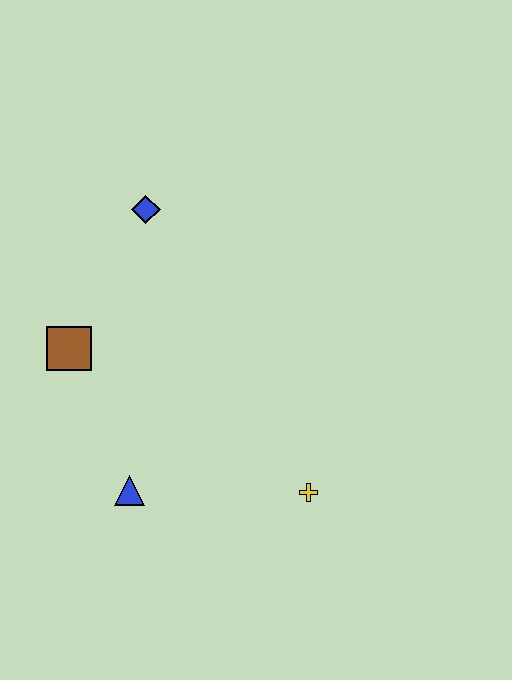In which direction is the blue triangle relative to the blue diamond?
The blue triangle is below the blue diamond.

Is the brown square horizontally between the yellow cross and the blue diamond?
No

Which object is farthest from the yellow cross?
The blue diamond is farthest from the yellow cross.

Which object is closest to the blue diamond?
The brown square is closest to the blue diamond.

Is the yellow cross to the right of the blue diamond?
Yes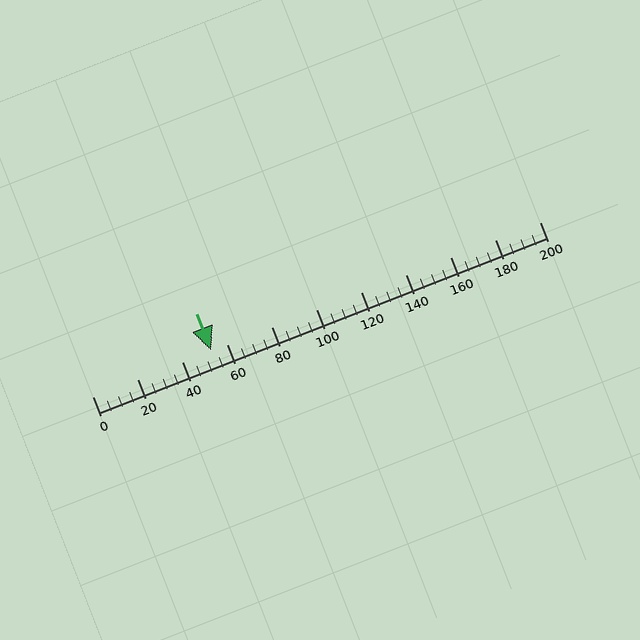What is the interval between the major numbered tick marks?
The major tick marks are spaced 20 units apart.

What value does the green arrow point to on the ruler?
The green arrow points to approximately 53.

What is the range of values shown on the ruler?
The ruler shows values from 0 to 200.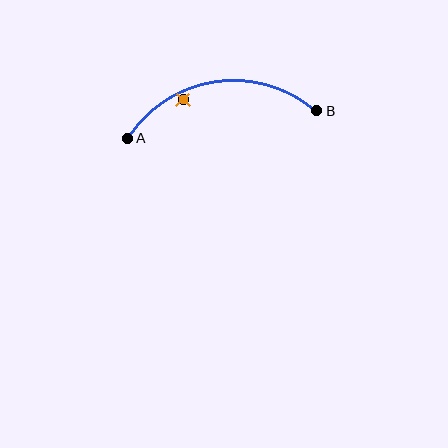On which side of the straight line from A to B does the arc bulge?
The arc bulges above the straight line connecting A and B.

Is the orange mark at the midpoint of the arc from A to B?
No — the orange mark does not lie on the arc at all. It sits slightly inside the curve.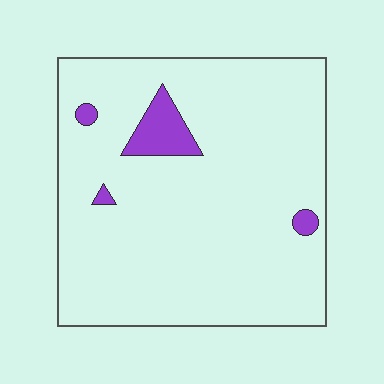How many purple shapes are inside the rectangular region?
4.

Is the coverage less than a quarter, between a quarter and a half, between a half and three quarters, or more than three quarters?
Less than a quarter.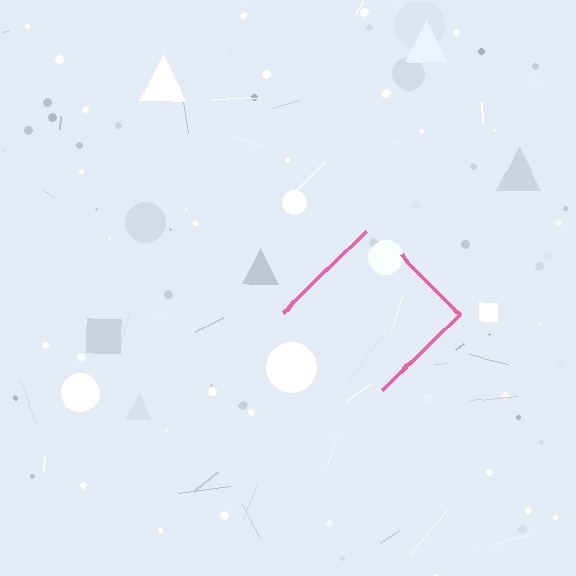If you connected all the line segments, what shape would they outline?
They would outline a diamond.